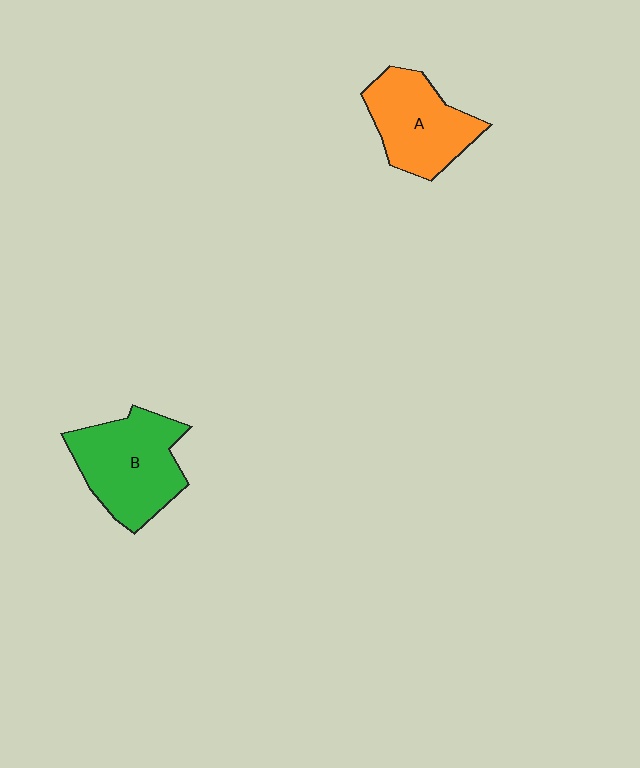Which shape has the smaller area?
Shape A (orange).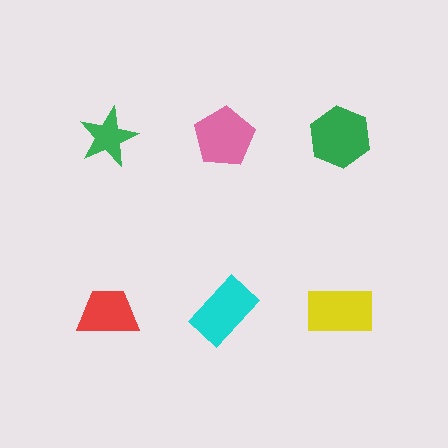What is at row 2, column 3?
A yellow rectangle.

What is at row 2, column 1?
A red trapezoid.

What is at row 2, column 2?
A cyan rectangle.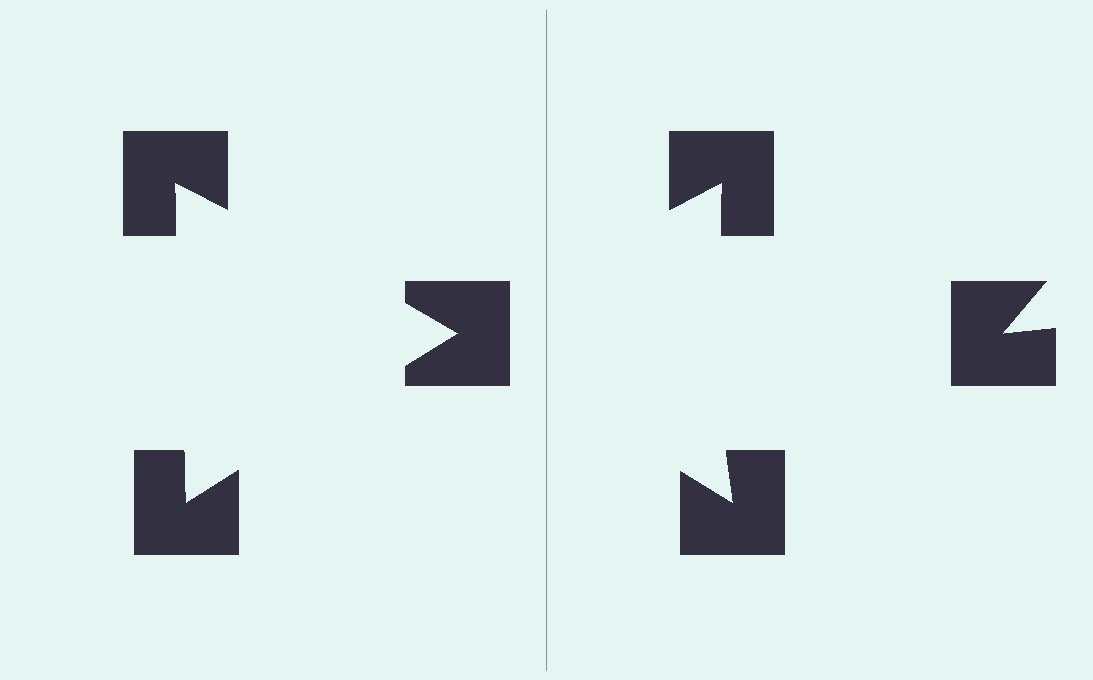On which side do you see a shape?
An illusory triangle appears on the left side. On the right side the wedge cuts are rotated, so no coherent shape forms.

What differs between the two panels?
The notched squares are positioned identically on both sides; only the wedge orientations differ. On the left they align to a triangle; on the right they are misaligned.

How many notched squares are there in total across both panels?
6 — 3 on each side.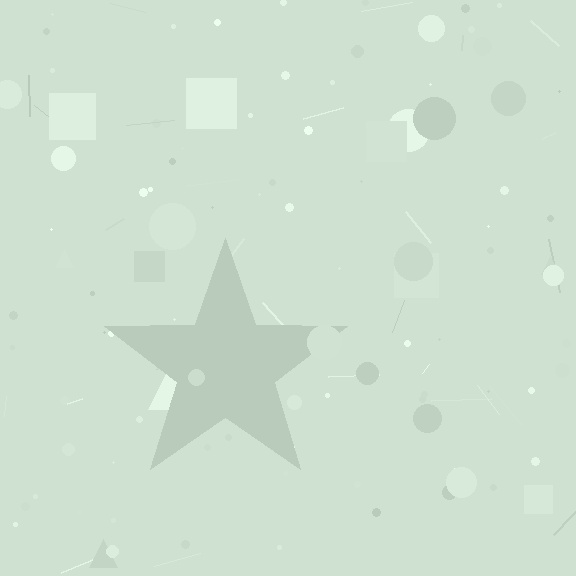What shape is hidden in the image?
A star is hidden in the image.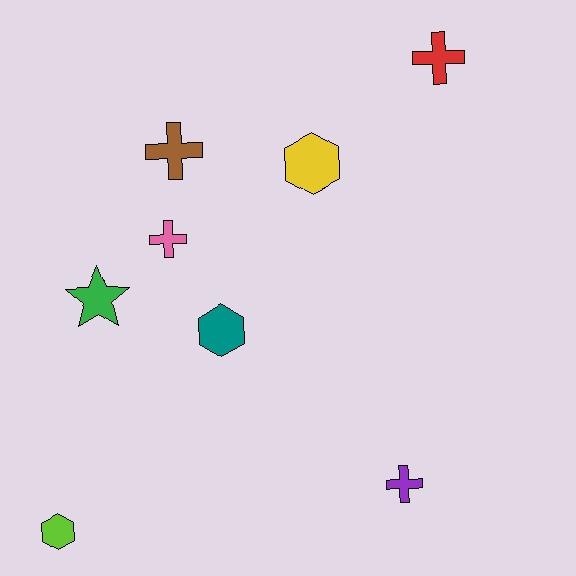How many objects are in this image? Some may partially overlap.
There are 8 objects.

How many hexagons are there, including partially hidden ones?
There are 3 hexagons.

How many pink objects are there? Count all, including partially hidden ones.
There is 1 pink object.